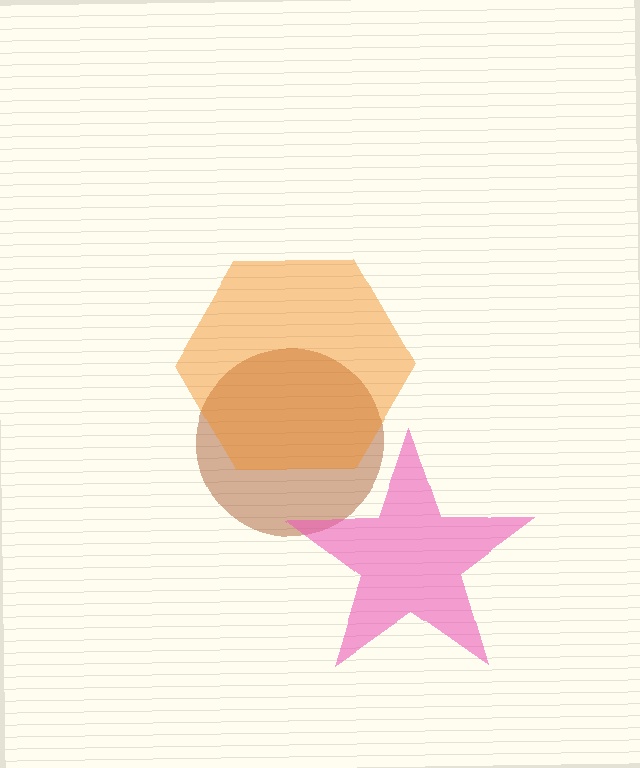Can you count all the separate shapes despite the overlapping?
Yes, there are 3 separate shapes.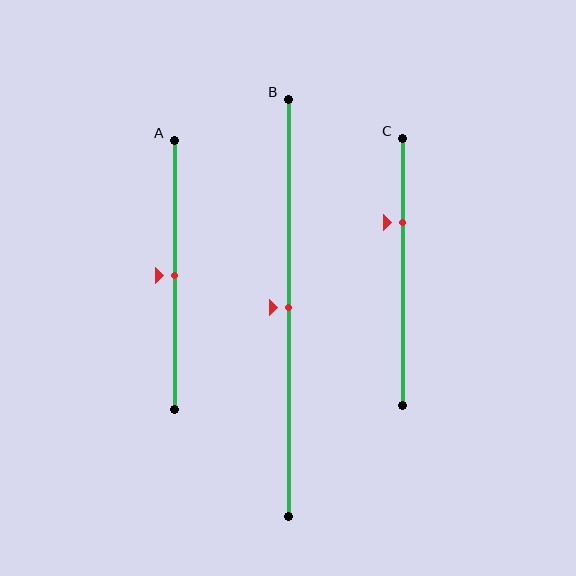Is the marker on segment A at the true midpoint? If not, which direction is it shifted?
Yes, the marker on segment A is at the true midpoint.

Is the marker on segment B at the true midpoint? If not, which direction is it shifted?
Yes, the marker on segment B is at the true midpoint.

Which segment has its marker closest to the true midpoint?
Segment A has its marker closest to the true midpoint.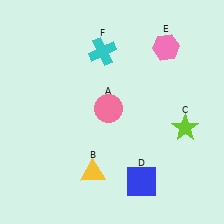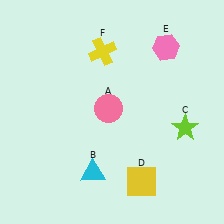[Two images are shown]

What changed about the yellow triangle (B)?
In Image 1, B is yellow. In Image 2, it changed to cyan.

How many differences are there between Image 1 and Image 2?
There are 3 differences between the two images.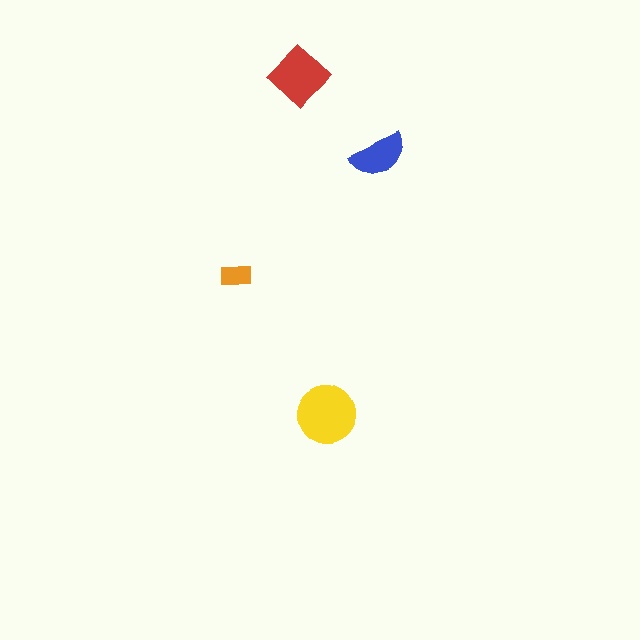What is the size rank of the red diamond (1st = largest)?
2nd.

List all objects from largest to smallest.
The yellow circle, the red diamond, the blue semicircle, the orange rectangle.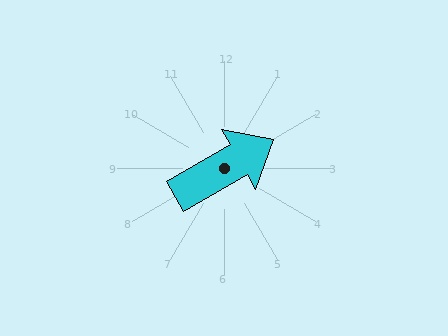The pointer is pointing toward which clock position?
Roughly 2 o'clock.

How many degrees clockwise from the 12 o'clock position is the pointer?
Approximately 60 degrees.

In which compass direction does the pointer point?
Northeast.